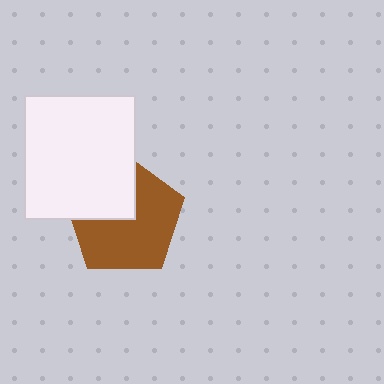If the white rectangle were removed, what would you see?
You would see the complete brown pentagon.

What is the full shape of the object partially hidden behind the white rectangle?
The partially hidden object is a brown pentagon.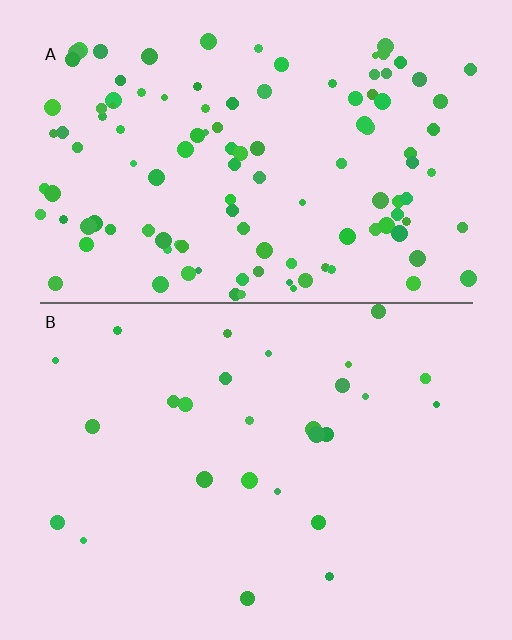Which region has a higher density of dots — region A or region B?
A (the top).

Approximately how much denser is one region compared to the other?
Approximately 4.4× — region A over region B.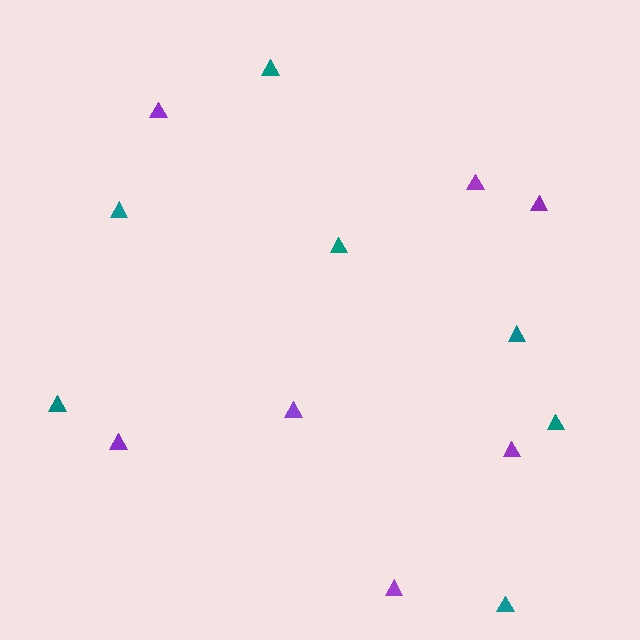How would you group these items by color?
There are 2 groups: one group of purple triangles (7) and one group of teal triangles (7).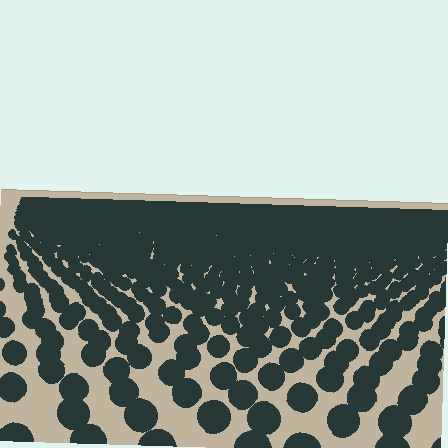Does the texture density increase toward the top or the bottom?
Density increases toward the top.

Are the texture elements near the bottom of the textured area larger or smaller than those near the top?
Larger. Near the bottom, elements are closer to the viewer and appear at a bigger on-screen size.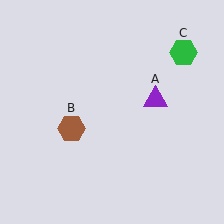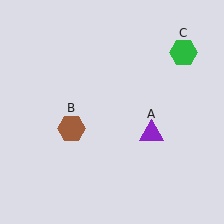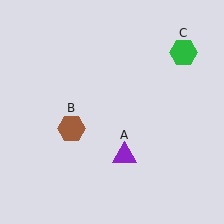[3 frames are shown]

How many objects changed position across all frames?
1 object changed position: purple triangle (object A).